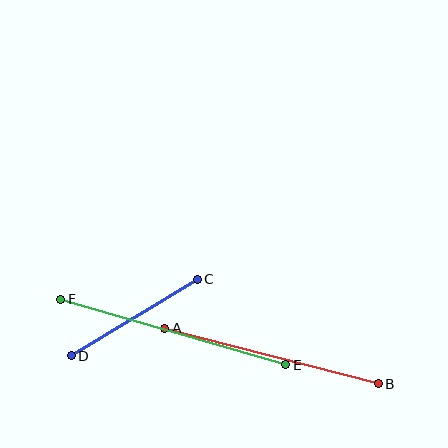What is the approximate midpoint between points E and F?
The midpoint is at approximately (173, 332) pixels.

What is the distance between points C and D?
The distance is approximately 148 pixels.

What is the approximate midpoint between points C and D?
The midpoint is at approximately (134, 317) pixels.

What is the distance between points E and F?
The distance is approximately 235 pixels.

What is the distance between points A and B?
The distance is approximately 221 pixels.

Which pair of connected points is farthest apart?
Points E and F are farthest apart.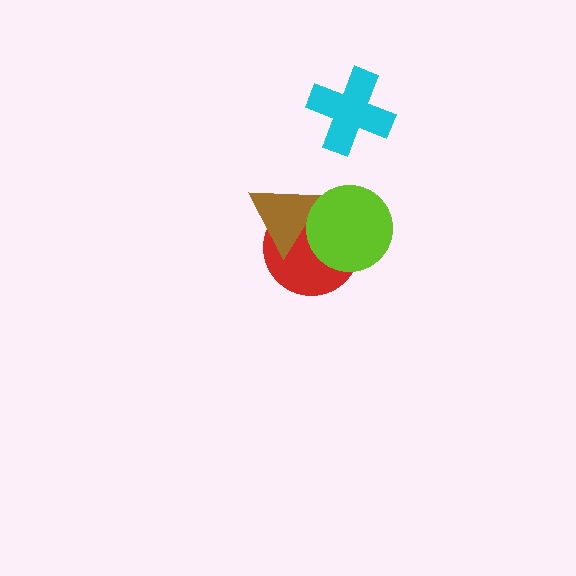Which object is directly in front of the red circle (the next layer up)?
The brown triangle is directly in front of the red circle.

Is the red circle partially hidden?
Yes, it is partially covered by another shape.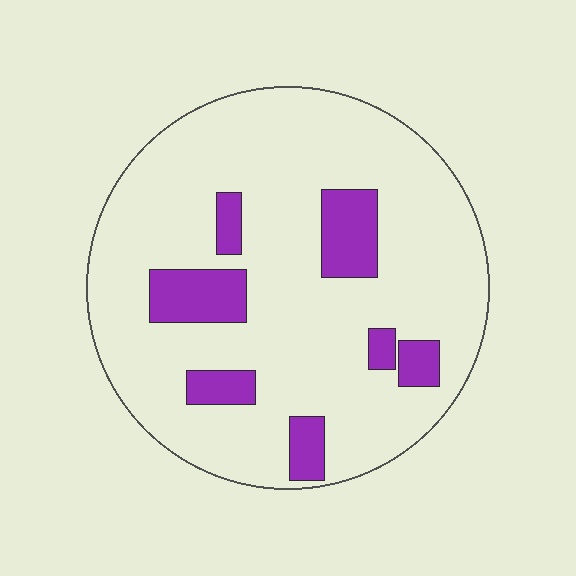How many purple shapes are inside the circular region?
7.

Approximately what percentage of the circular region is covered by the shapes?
Approximately 15%.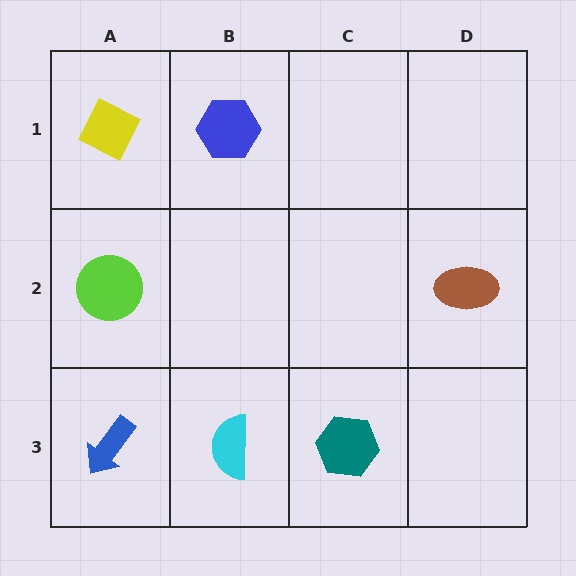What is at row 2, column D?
A brown ellipse.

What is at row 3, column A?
A blue arrow.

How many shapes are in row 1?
2 shapes.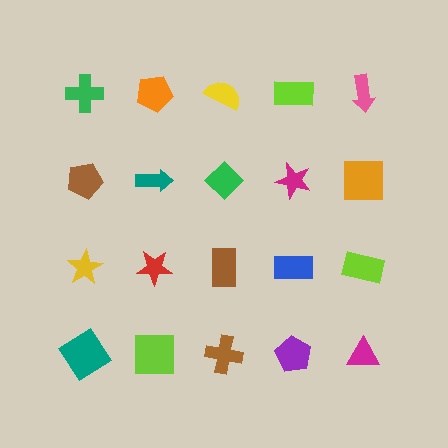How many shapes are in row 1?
5 shapes.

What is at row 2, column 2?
A teal arrow.